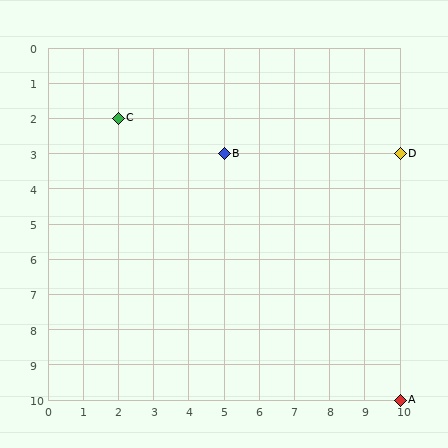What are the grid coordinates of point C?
Point C is at grid coordinates (2, 2).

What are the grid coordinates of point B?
Point B is at grid coordinates (5, 3).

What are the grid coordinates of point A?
Point A is at grid coordinates (10, 10).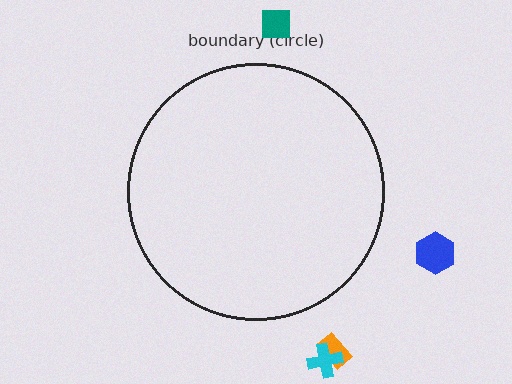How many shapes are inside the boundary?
0 inside, 4 outside.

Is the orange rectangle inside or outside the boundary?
Outside.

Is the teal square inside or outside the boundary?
Outside.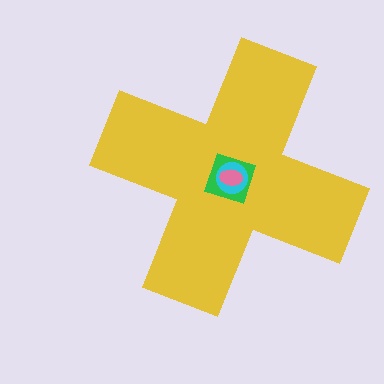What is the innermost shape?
The pink ellipse.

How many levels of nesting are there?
4.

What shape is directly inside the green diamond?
The cyan circle.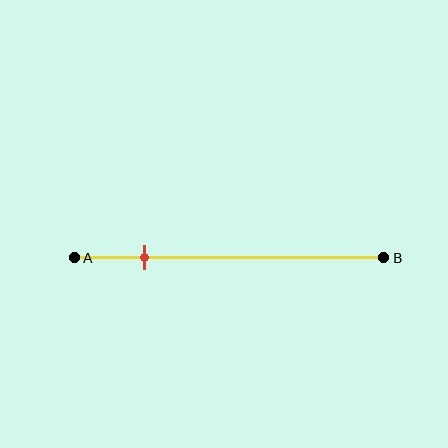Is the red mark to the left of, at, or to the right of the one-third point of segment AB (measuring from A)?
The red mark is to the left of the one-third point of segment AB.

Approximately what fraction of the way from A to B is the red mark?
The red mark is approximately 25% of the way from A to B.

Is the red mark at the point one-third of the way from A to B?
No, the mark is at about 25% from A, not at the 33% one-third point.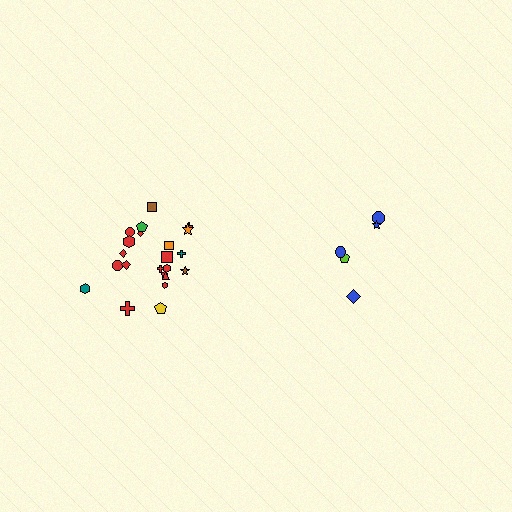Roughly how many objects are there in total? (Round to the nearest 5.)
Roughly 25 objects in total.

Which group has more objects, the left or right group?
The left group.